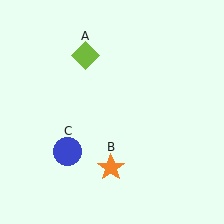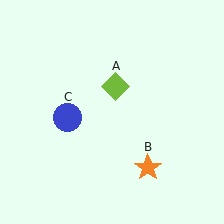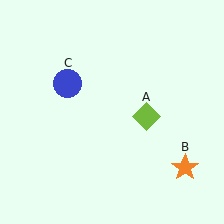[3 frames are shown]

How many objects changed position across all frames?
3 objects changed position: lime diamond (object A), orange star (object B), blue circle (object C).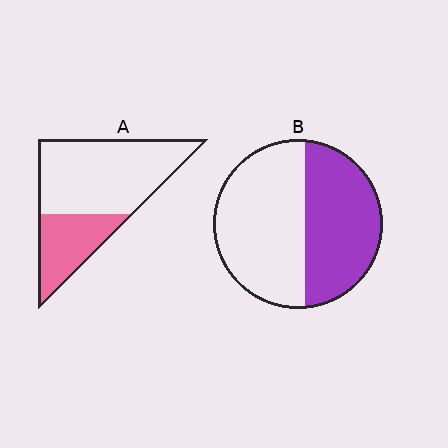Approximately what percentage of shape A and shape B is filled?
A is approximately 30% and B is approximately 45%.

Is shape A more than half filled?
No.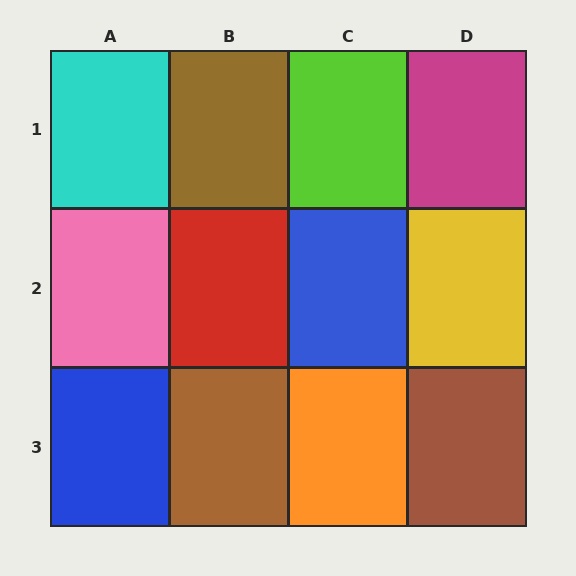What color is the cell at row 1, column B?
Brown.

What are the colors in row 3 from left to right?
Blue, brown, orange, brown.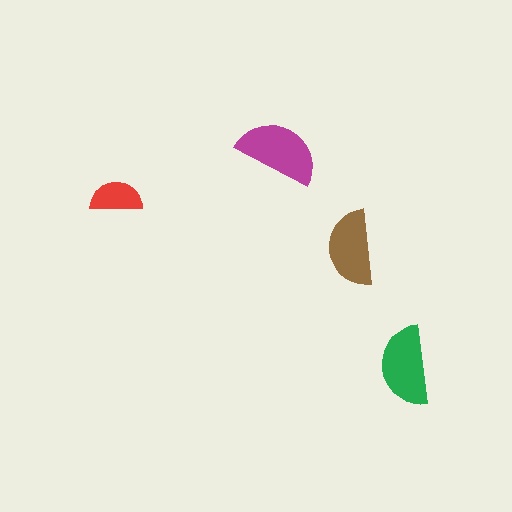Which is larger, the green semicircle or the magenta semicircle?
The magenta one.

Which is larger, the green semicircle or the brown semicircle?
The green one.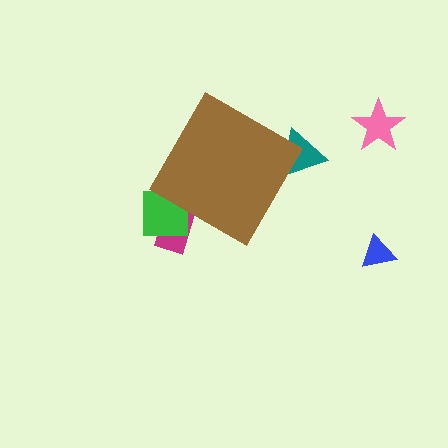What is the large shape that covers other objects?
A brown diamond.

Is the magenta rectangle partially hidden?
Yes, the magenta rectangle is partially hidden behind the brown diamond.